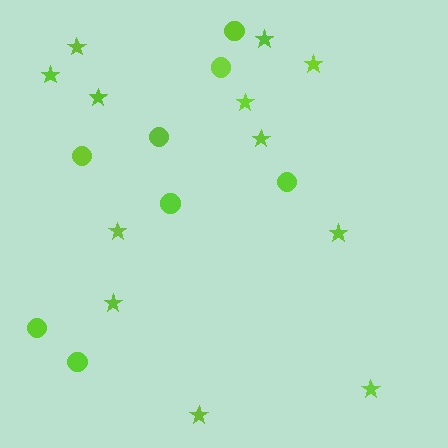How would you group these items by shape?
There are 2 groups: one group of circles (8) and one group of stars (12).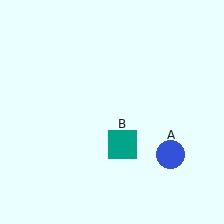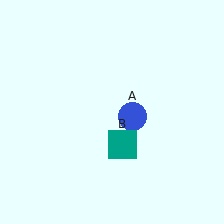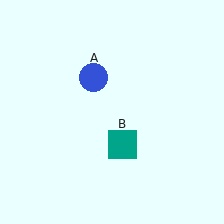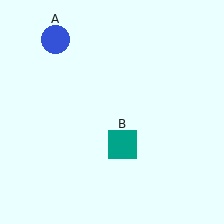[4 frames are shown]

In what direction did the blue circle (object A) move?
The blue circle (object A) moved up and to the left.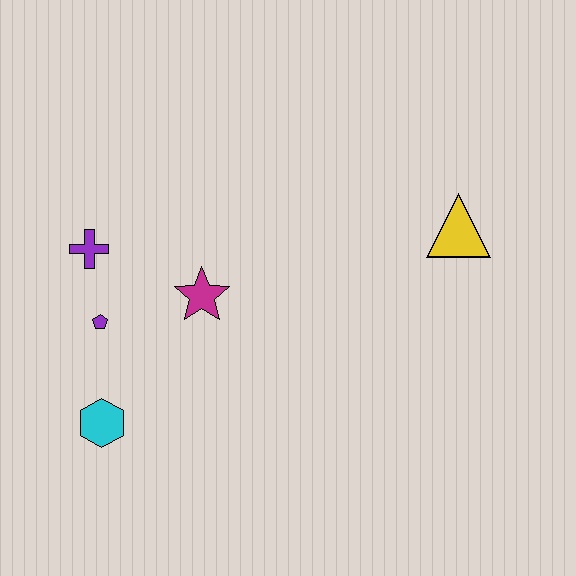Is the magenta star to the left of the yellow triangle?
Yes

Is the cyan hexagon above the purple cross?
No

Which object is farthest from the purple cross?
The yellow triangle is farthest from the purple cross.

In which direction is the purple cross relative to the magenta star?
The purple cross is to the left of the magenta star.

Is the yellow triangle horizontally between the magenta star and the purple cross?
No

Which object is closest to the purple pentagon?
The purple cross is closest to the purple pentagon.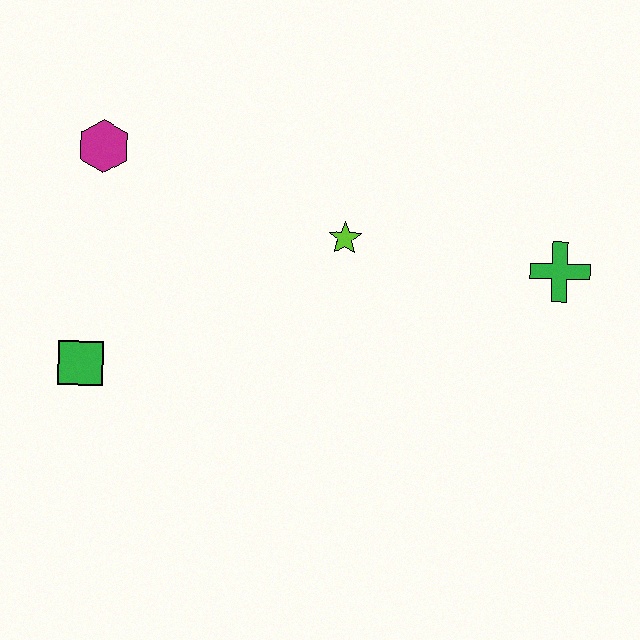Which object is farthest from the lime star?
The green square is farthest from the lime star.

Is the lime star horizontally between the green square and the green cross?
Yes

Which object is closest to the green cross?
The lime star is closest to the green cross.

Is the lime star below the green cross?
No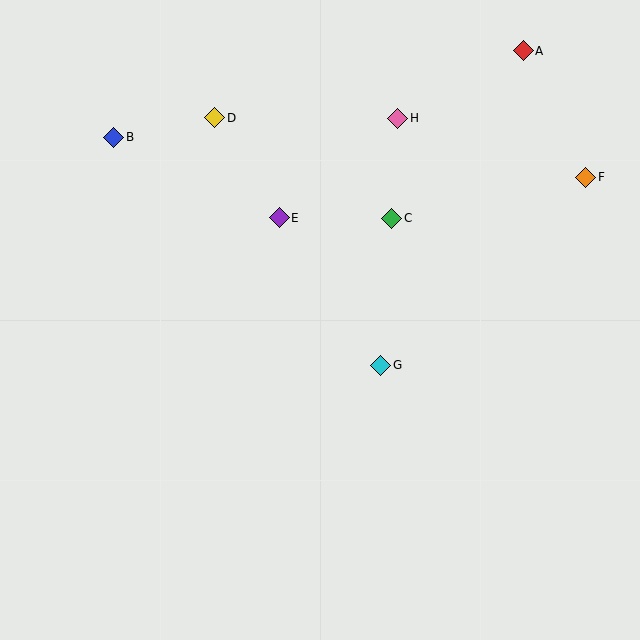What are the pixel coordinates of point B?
Point B is at (114, 137).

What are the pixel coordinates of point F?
Point F is at (586, 177).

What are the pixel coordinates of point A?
Point A is at (523, 51).